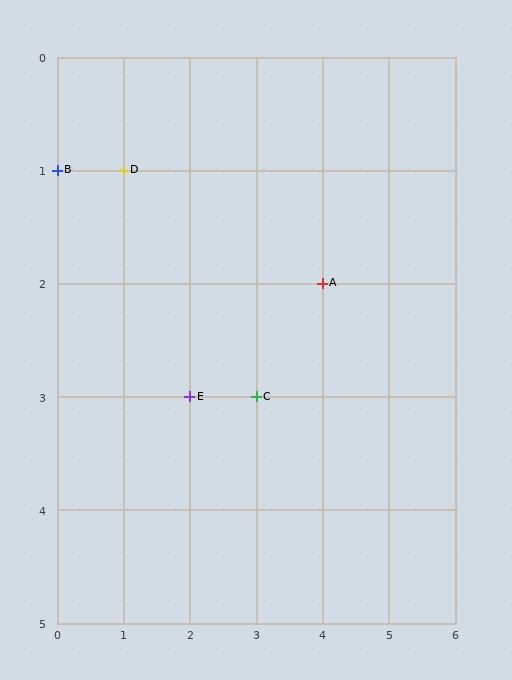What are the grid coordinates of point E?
Point E is at grid coordinates (2, 3).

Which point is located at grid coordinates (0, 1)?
Point B is at (0, 1).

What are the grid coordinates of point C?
Point C is at grid coordinates (3, 3).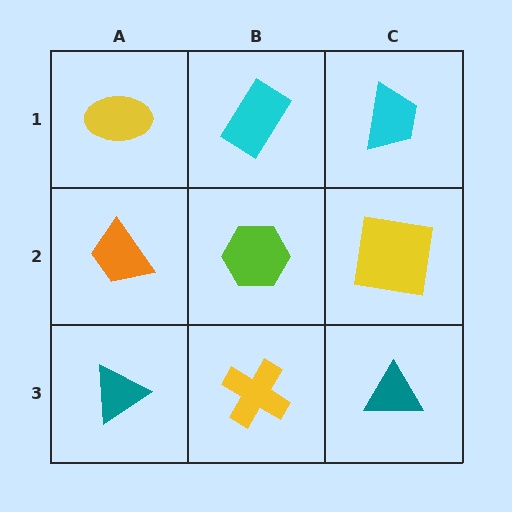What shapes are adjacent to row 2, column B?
A cyan rectangle (row 1, column B), a yellow cross (row 3, column B), an orange trapezoid (row 2, column A), a yellow square (row 2, column C).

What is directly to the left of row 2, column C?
A lime hexagon.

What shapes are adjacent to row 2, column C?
A cyan trapezoid (row 1, column C), a teal triangle (row 3, column C), a lime hexagon (row 2, column B).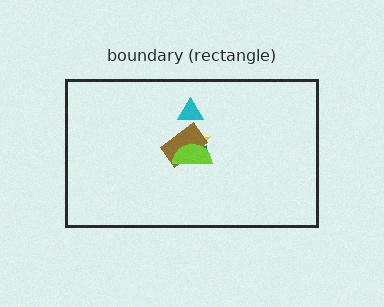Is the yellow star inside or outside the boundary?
Inside.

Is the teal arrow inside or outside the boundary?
Inside.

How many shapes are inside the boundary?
5 inside, 0 outside.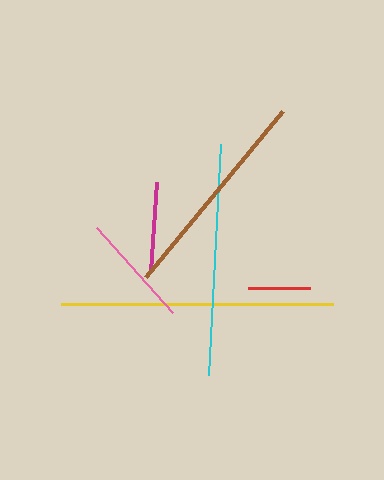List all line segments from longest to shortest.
From longest to shortest: yellow, cyan, brown, pink, magenta, red.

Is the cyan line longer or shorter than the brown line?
The cyan line is longer than the brown line.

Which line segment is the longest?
The yellow line is the longest at approximately 273 pixels.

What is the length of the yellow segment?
The yellow segment is approximately 273 pixels long.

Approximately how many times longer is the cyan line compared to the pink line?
The cyan line is approximately 2.0 times the length of the pink line.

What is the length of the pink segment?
The pink segment is approximately 114 pixels long.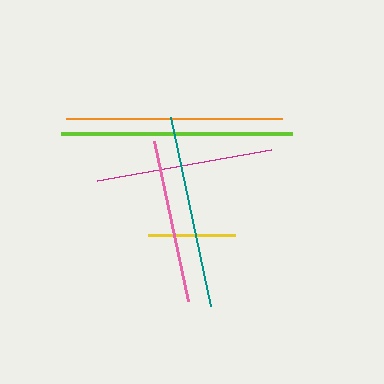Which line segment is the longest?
The lime line is the longest at approximately 231 pixels.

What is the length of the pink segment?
The pink segment is approximately 163 pixels long.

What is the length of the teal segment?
The teal segment is approximately 193 pixels long.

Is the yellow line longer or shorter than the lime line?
The lime line is longer than the yellow line.